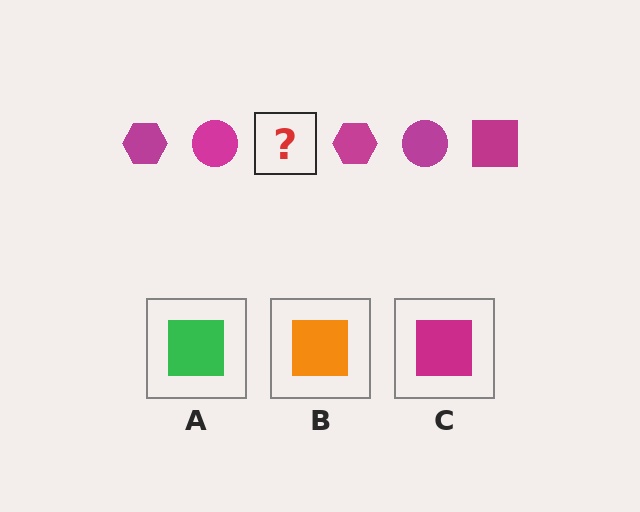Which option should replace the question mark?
Option C.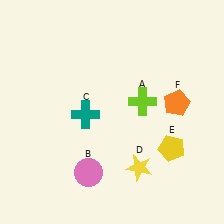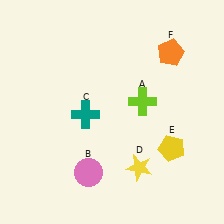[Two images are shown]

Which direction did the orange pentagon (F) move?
The orange pentagon (F) moved up.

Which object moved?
The orange pentagon (F) moved up.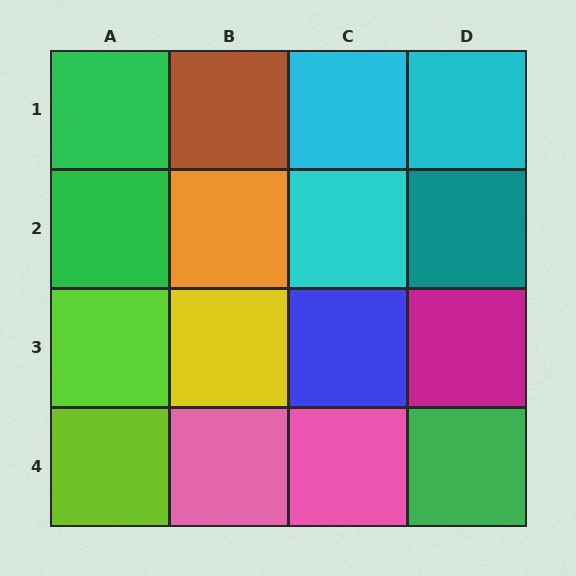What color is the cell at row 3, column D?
Magenta.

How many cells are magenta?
1 cell is magenta.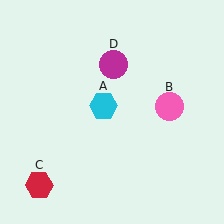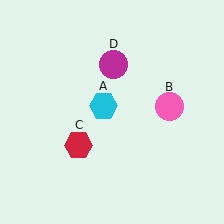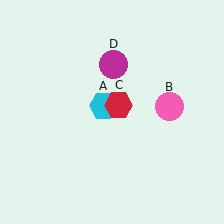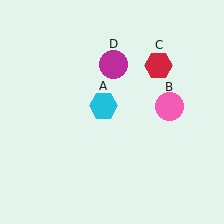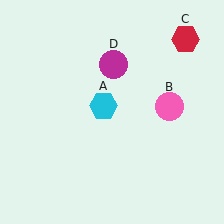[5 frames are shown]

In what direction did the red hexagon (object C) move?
The red hexagon (object C) moved up and to the right.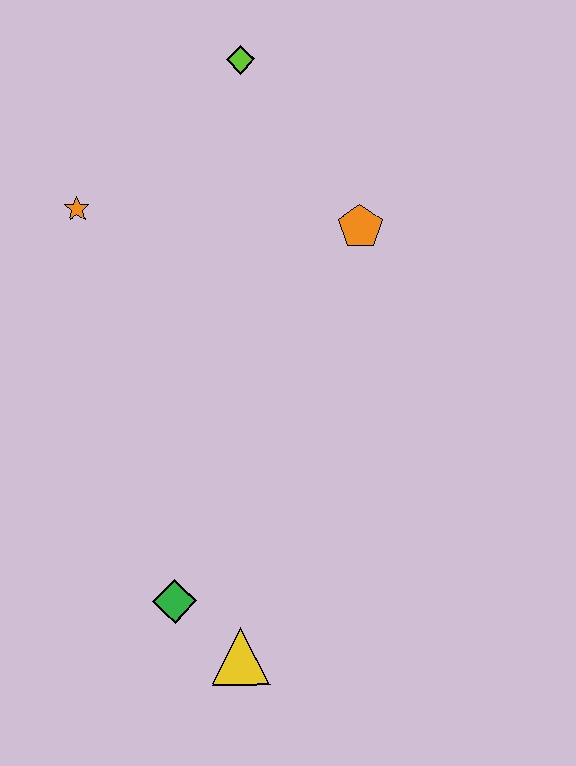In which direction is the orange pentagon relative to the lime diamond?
The orange pentagon is below the lime diamond.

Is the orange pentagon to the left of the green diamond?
No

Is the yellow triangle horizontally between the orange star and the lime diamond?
Yes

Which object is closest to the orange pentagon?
The lime diamond is closest to the orange pentagon.